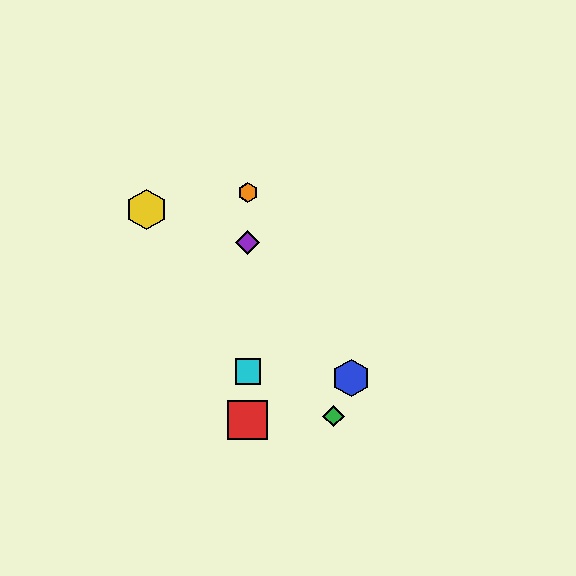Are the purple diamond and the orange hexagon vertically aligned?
Yes, both are at x≈248.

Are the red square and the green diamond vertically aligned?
No, the red square is at x≈248 and the green diamond is at x≈334.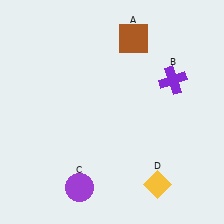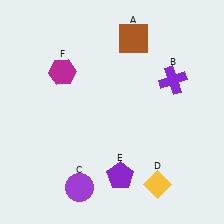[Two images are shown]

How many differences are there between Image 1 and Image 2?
There are 2 differences between the two images.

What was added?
A purple pentagon (E), a magenta hexagon (F) were added in Image 2.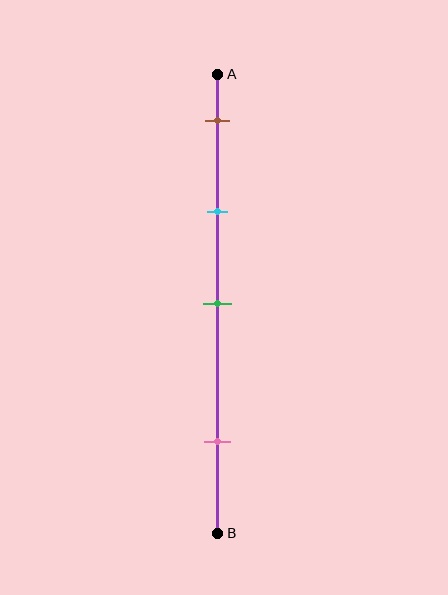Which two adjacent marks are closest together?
The brown and cyan marks are the closest adjacent pair.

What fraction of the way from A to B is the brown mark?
The brown mark is approximately 10% (0.1) of the way from A to B.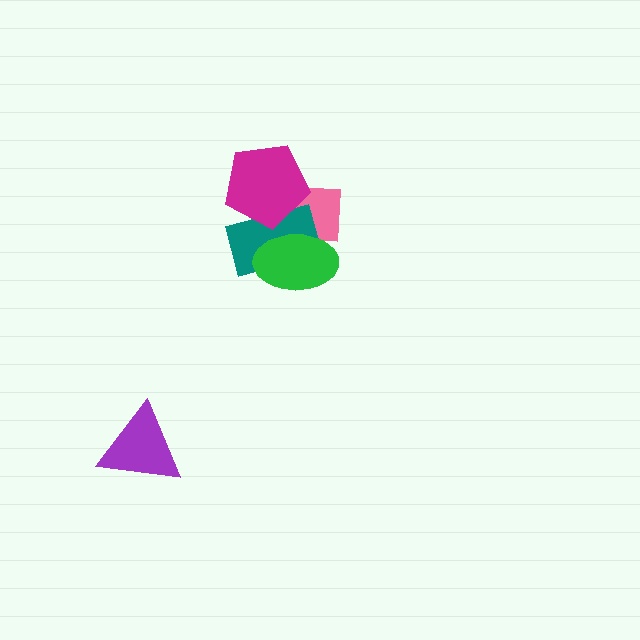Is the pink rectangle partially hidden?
Yes, it is partially covered by another shape.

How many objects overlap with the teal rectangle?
3 objects overlap with the teal rectangle.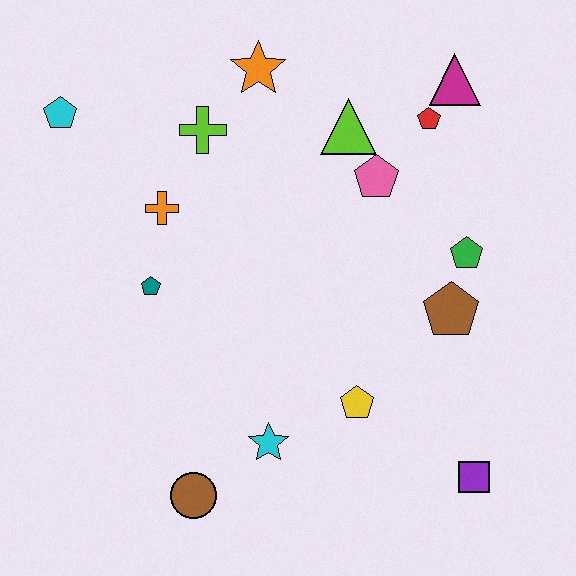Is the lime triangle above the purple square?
Yes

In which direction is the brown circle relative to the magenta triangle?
The brown circle is below the magenta triangle.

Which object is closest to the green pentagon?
The brown pentagon is closest to the green pentagon.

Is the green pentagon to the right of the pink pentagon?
Yes